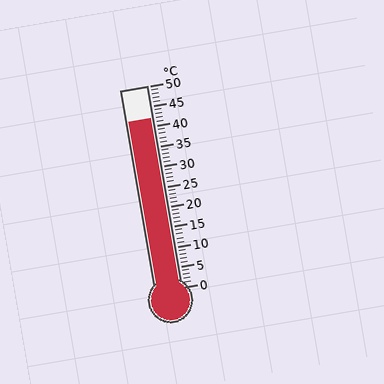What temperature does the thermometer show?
The thermometer shows approximately 42°C.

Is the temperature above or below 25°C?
The temperature is above 25°C.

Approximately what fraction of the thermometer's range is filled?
The thermometer is filled to approximately 85% of its range.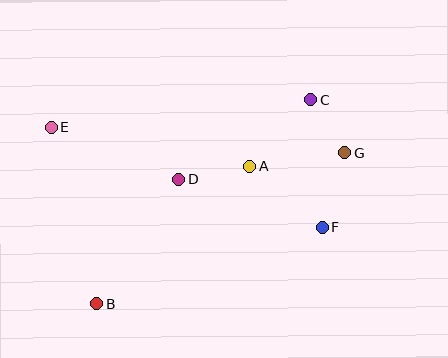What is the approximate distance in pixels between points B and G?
The distance between B and G is approximately 290 pixels.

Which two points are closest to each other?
Points C and G are closest to each other.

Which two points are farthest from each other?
Points B and C are farthest from each other.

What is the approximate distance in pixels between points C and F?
The distance between C and F is approximately 128 pixels.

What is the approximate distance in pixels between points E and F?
The distance between E and F is approximately 290 pixels.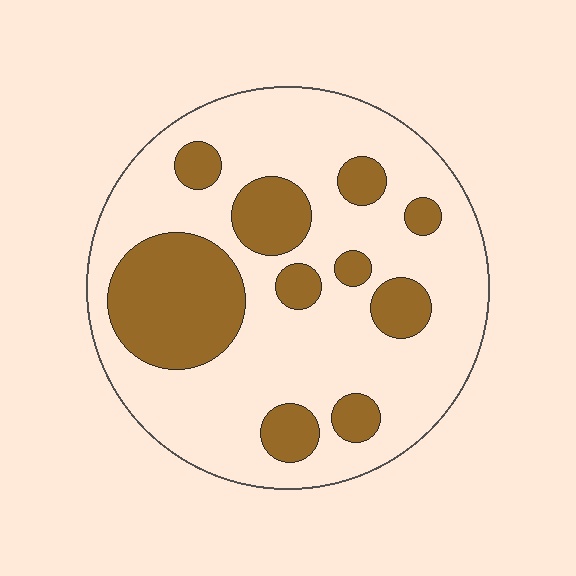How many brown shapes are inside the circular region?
10.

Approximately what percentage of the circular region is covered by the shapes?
Approximately 30%.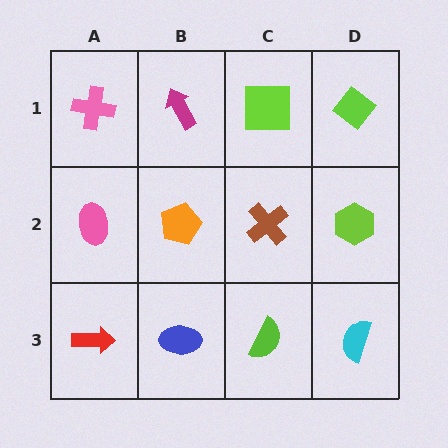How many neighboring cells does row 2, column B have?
4.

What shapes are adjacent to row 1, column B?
An orange pentagon (row 2, column B), a pink cross (row 1, column A), a lime square (row 1, column C).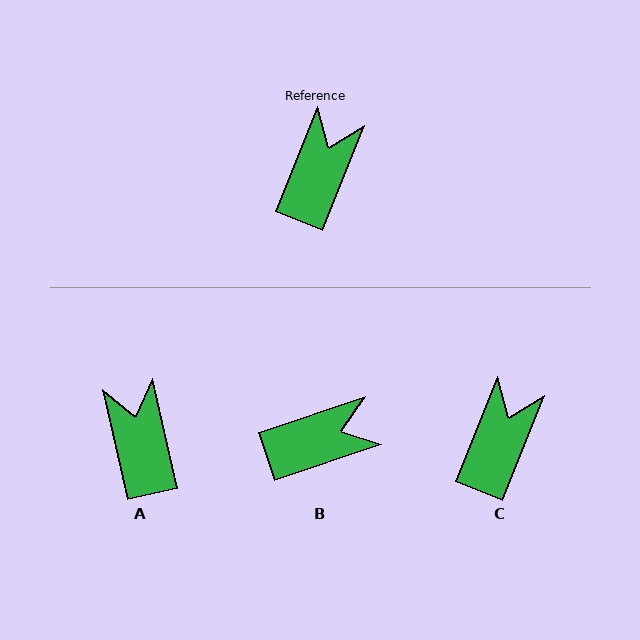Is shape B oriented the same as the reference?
No, it is off by about 50 degrees.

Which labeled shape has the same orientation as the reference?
C.